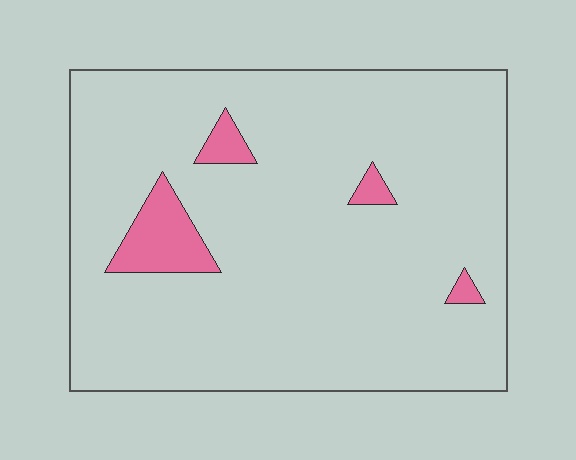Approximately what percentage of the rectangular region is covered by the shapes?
Approximately 5%.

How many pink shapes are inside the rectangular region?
4.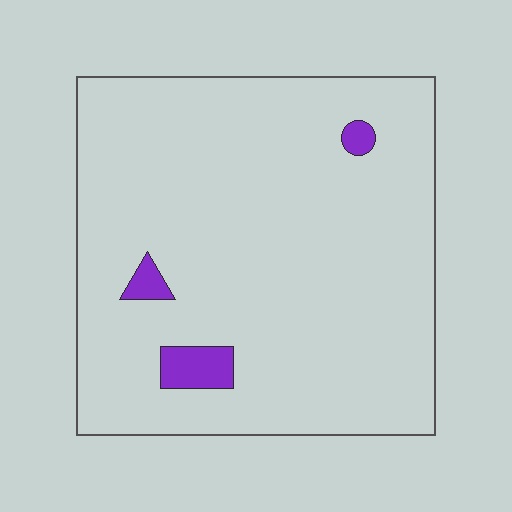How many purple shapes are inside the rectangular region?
3.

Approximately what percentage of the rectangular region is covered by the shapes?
Approximately 5%.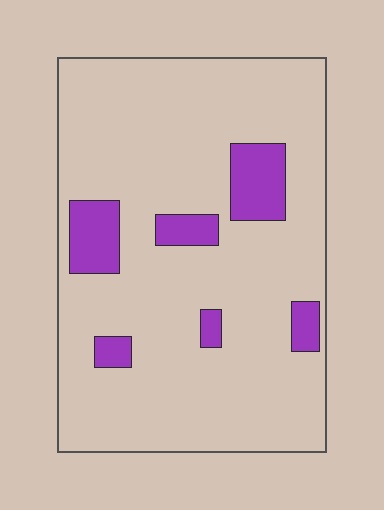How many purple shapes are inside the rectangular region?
6.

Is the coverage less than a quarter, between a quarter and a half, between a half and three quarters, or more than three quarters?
Less than a quarter.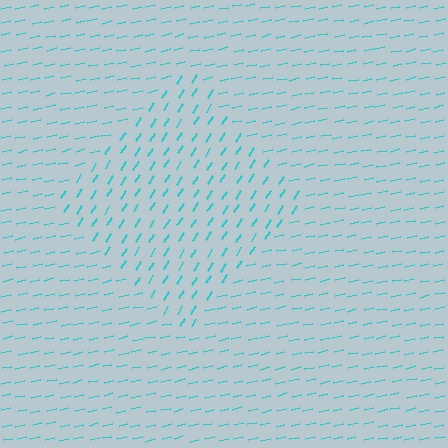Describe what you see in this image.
The image is filled with small cyan line segments. A diamond region in the image has lines oriented differently from the surrounding lines, creating a visible texture boundary.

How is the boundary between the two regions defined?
The boundary is defined purely by a change in line orientation (approximately 45 degrees difference). All lines are the same color and thickness.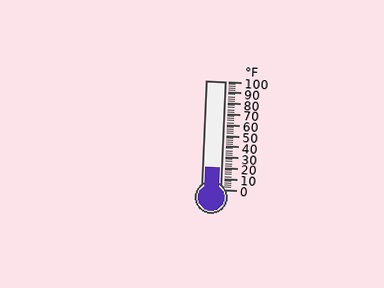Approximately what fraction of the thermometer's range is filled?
The thermometer is filled to approximately 20% of its range.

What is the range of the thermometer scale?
The thermometer scale ranges from 0°F to 100°F.